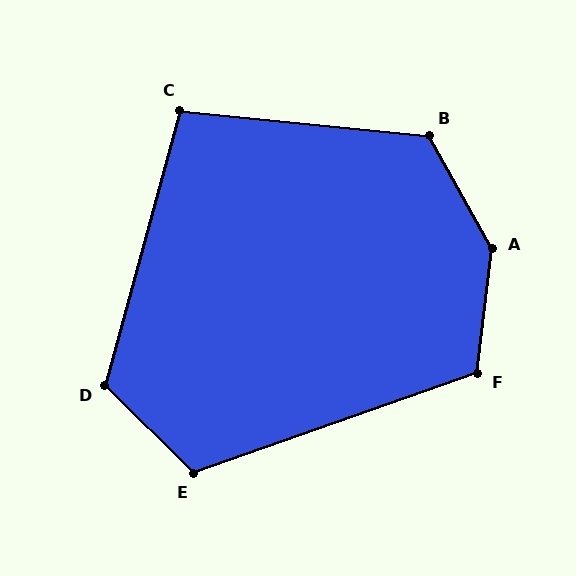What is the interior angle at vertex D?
Approximately 119 degrees (obtuse).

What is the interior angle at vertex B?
Approximately 125 degrees (obtuse).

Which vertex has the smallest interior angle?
C, at approximately 100 degrees.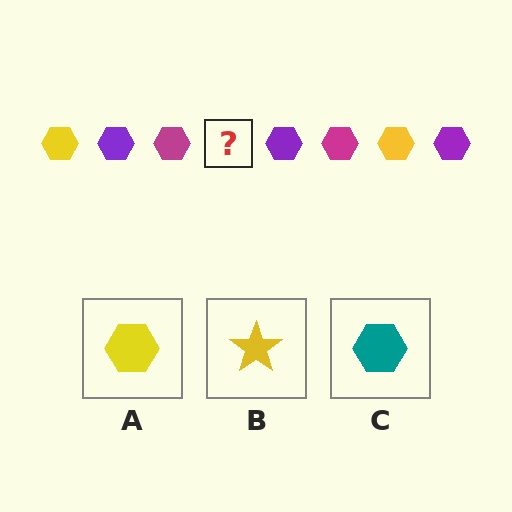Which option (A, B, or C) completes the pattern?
A.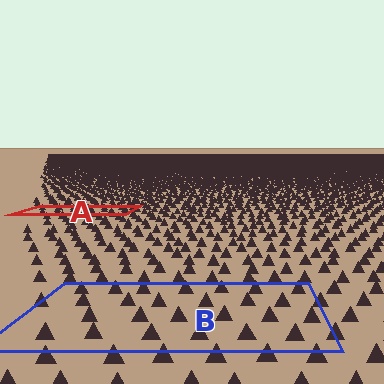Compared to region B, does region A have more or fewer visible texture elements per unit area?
Region A has more texture elements per unit area — they are packed more densely because it is farther away.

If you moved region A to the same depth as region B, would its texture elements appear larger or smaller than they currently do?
They would appear larger. At a closer depth, the same texture elements are projected at a bigger on-screen size.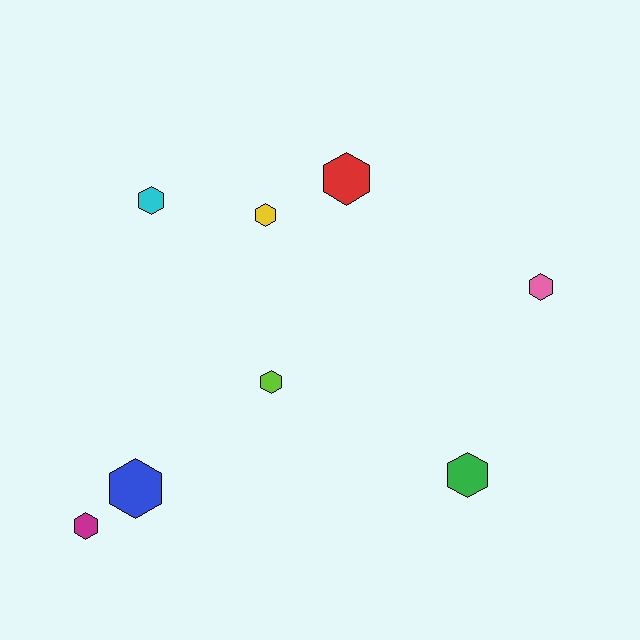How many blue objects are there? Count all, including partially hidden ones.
There is 1 blue object.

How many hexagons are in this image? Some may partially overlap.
There are 8 hexagons.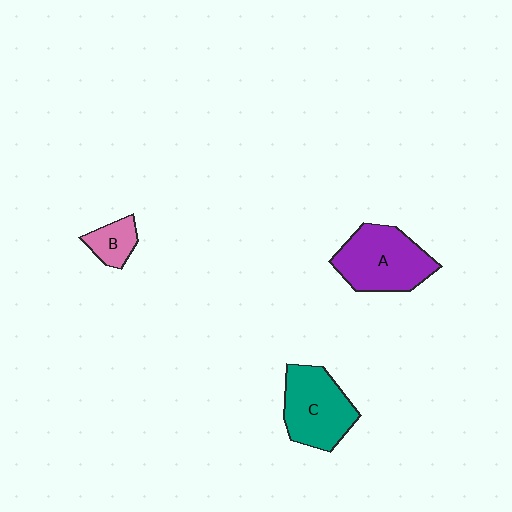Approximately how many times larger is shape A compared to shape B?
Approximately 2.8 times.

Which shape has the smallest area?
Shape B (pink).